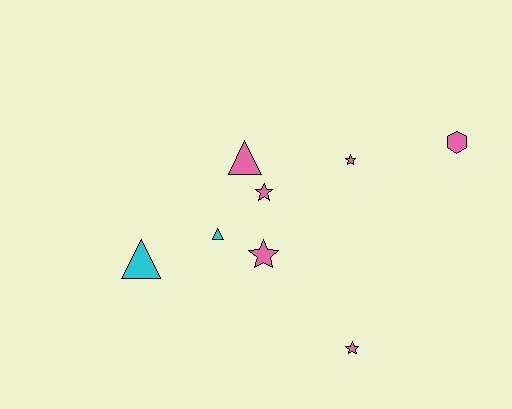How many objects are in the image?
There are 8 objects.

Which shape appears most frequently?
Star, with 4 objects.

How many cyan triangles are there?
There are 2 cyan triangles.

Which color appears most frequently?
Pink, with 6 objects.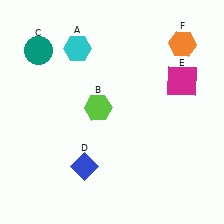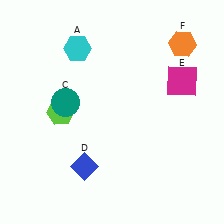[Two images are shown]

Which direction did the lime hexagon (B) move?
The lime hexagon (B) moved left.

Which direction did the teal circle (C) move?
The teal circle (C) moved down.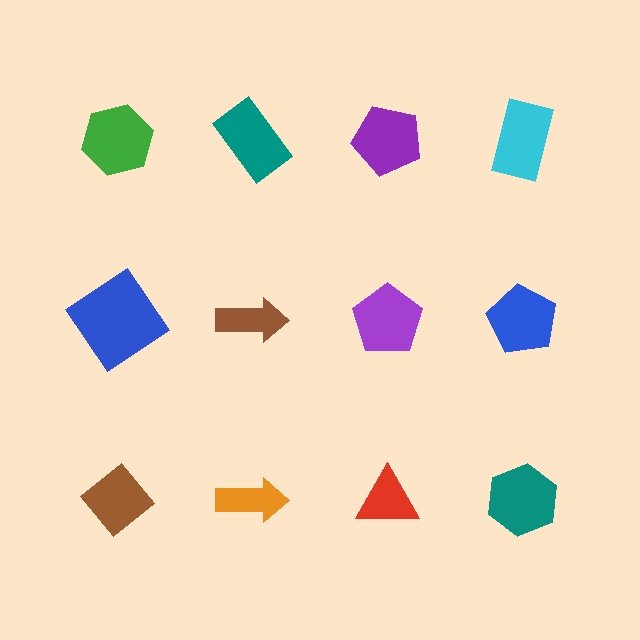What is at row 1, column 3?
A purple pentagon.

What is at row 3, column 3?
A red triangle.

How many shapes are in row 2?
4 shapes.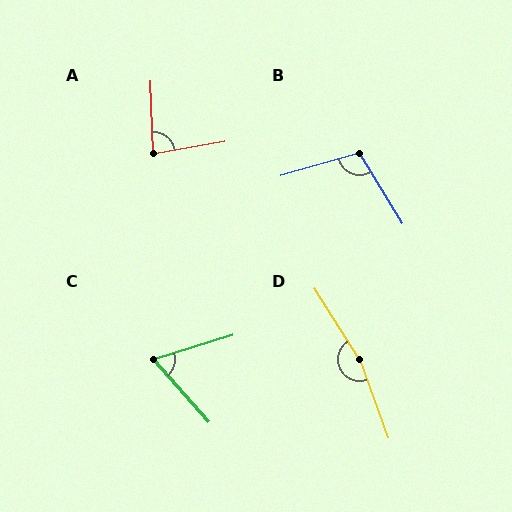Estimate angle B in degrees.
Approximately 105 degrees.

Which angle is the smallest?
C, at approximately 66 degrees.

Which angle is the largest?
D, at approximately 168 degrees.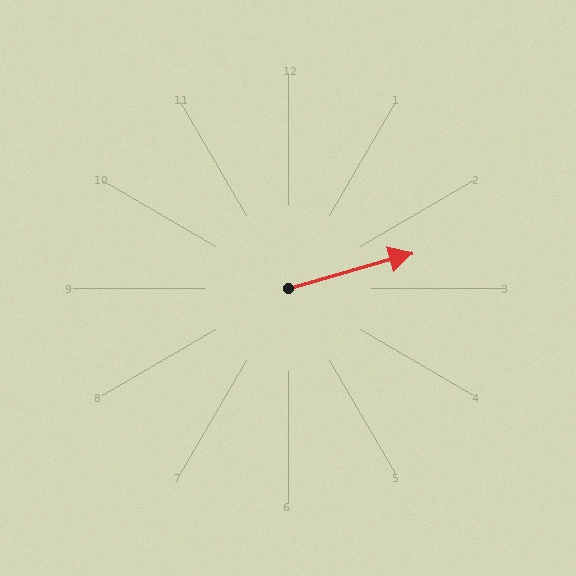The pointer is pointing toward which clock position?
Roughly 2 o'clock.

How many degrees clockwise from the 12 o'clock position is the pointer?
Approximately 74 degrees.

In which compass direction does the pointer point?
East.